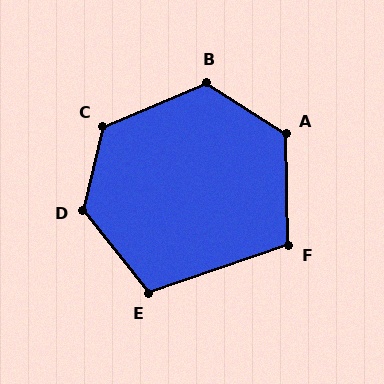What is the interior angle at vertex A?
Approximately 124 degrees (obtuse).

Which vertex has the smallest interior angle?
F, at approximately 107 degrees.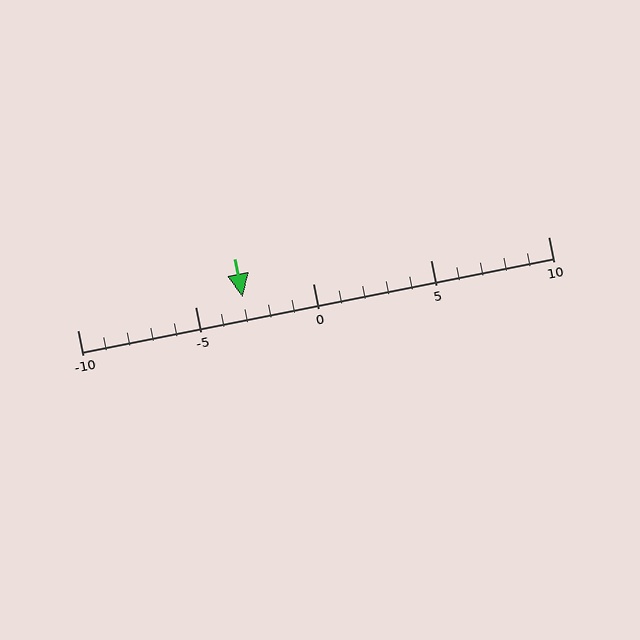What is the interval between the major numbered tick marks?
The major tick marks are spaced 5 units apart.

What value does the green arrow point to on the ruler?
The green arrow points to approximately -3.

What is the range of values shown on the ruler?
The ruler shows values from -10 to 10.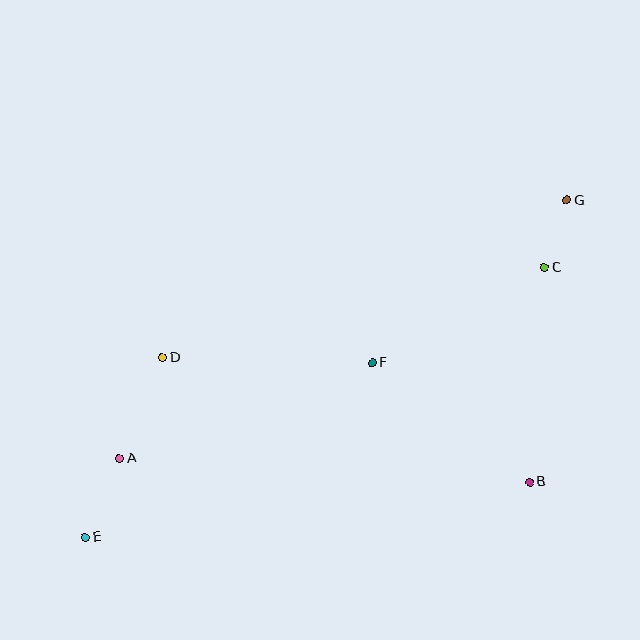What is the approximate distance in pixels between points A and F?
The distance between A and F is approximately 270 pixels.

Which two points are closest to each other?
Points C and G are closest to each other.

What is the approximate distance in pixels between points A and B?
The distance between A and B is approximately 411 pixels.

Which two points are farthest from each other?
Points E and G are farthest from each other.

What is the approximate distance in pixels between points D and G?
The distance between D and G is approximately 434 pixels.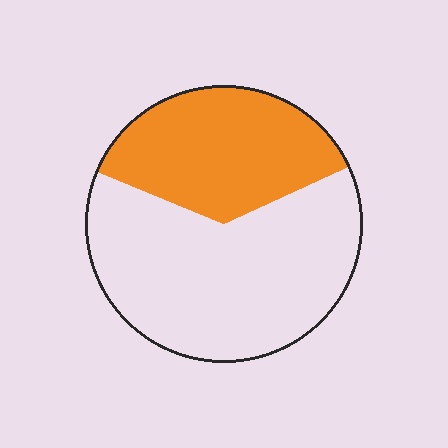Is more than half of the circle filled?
No.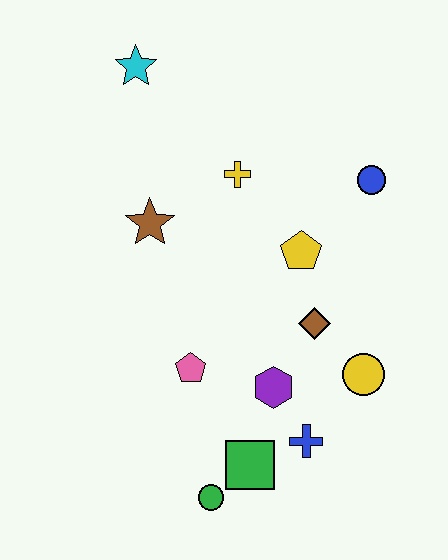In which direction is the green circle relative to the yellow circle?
The green circle is to the left of the yellow circle.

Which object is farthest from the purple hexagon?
The cyan star is farthest from the purple hexagon.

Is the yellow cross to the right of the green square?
No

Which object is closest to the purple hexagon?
The blue cross is closest to the purple hexagon.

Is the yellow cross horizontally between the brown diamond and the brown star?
Yes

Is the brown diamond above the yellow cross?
No